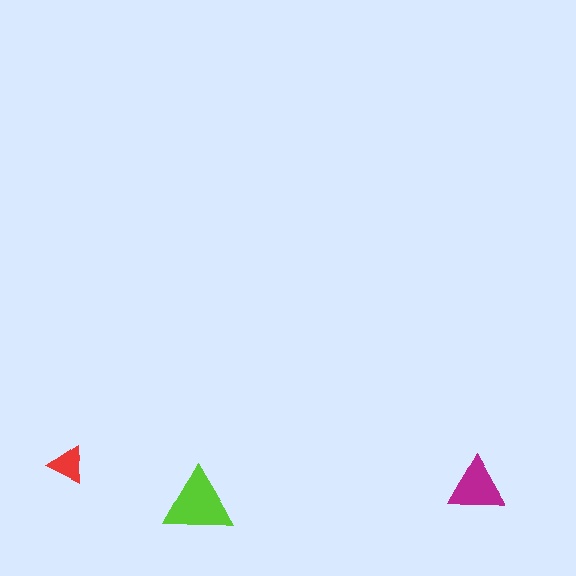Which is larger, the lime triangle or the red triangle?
The lime one.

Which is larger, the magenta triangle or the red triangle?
The magenta one.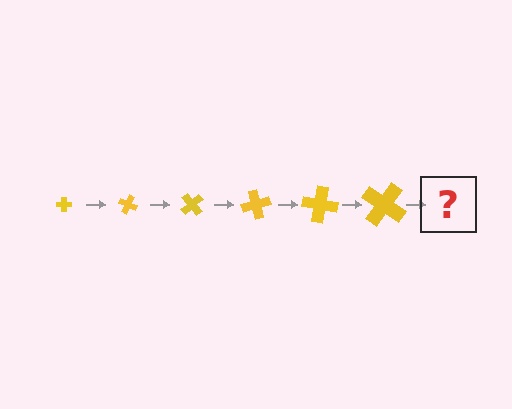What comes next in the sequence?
The next element should be a cross, larger than the previous one and rotated 150 degrees from the start.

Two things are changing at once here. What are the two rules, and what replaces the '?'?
The two rules are that the cross grows larger each step and it rotates 25 degrees each step. The '?' should be a cross, larger than the previous one and rotated 150 degrees from the start.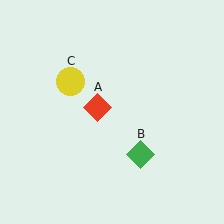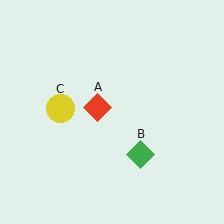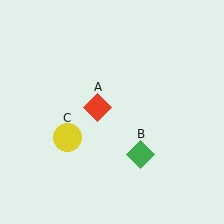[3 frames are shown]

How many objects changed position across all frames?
1 object changed position: yellow circle (object C).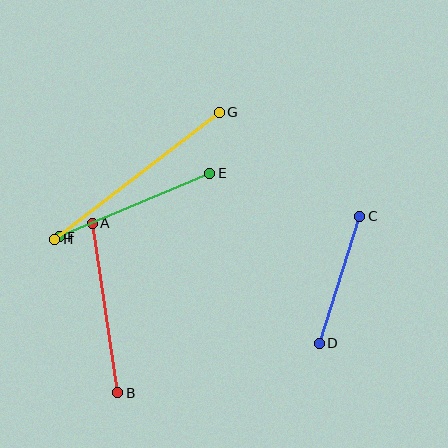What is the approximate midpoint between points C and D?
The midpoint is at approximately (340, 280) pixels.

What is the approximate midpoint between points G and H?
The midpoint is at approximately (137, 176) pixels.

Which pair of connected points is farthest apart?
Points G and H are farthest apart.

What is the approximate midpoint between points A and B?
The midpoint is at approximately (105, 308) pixels.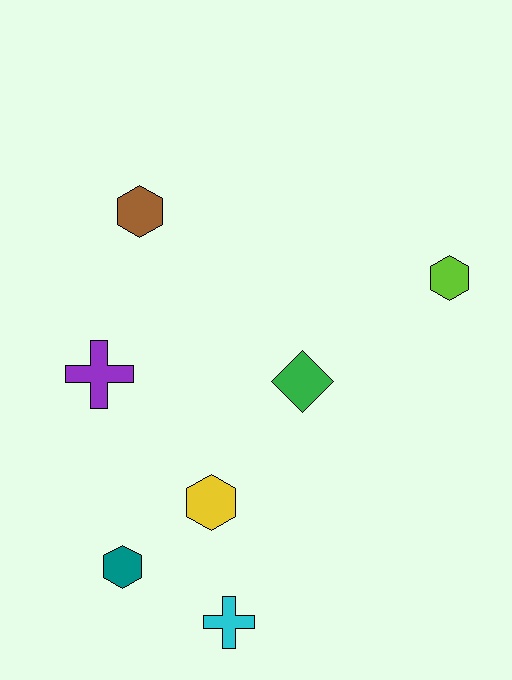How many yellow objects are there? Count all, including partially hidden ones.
There is 1 yellow object.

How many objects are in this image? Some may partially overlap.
There are 7 objects.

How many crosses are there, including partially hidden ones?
There are 2 crosses.